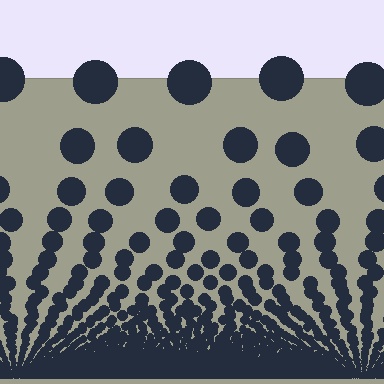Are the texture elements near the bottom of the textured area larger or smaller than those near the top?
Smaller. The gradient is inverted — elements near the bottom are smaller and denser.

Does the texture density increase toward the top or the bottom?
Density increases toward the bottom.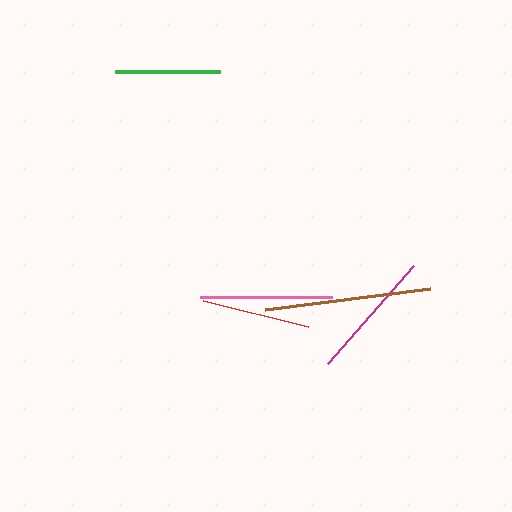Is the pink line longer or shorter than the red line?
The pink line is longer than the red line.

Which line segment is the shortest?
The green line is the shortest at approximately 105 pixels.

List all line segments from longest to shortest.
From longest to shortest: brown, pink, magenta, red, green.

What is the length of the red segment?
The red segment is approximately 108 pixels long.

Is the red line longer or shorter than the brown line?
The brown line is longer than the red line.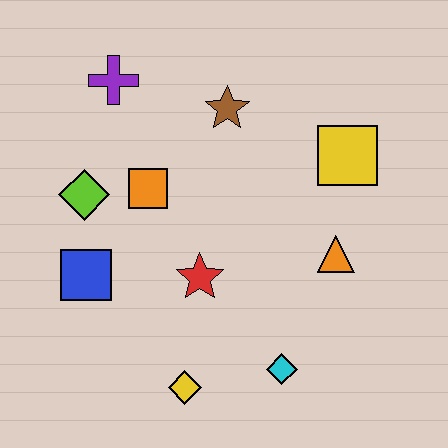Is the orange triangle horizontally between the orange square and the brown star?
No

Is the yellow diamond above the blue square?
No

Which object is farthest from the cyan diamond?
The purple cross is farthest from the cyan diamond.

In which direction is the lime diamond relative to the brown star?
The lime diamond is to the left of the brown star.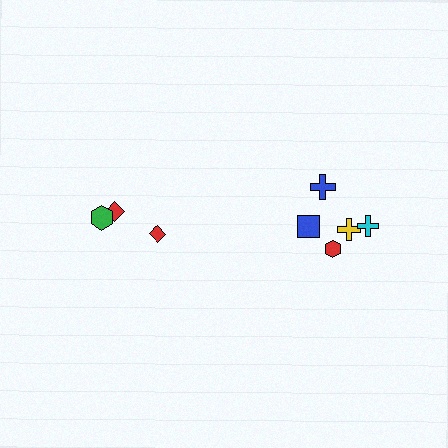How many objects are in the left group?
There are 3 objects.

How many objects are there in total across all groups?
There are 8 objects.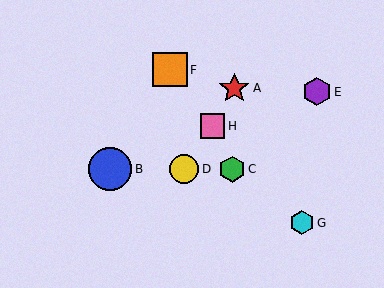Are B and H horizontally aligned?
No, B is at y≈169 and H is at y≈126.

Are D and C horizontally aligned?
Yes, both are at y≈169.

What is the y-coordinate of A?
Object A is at y≈88.